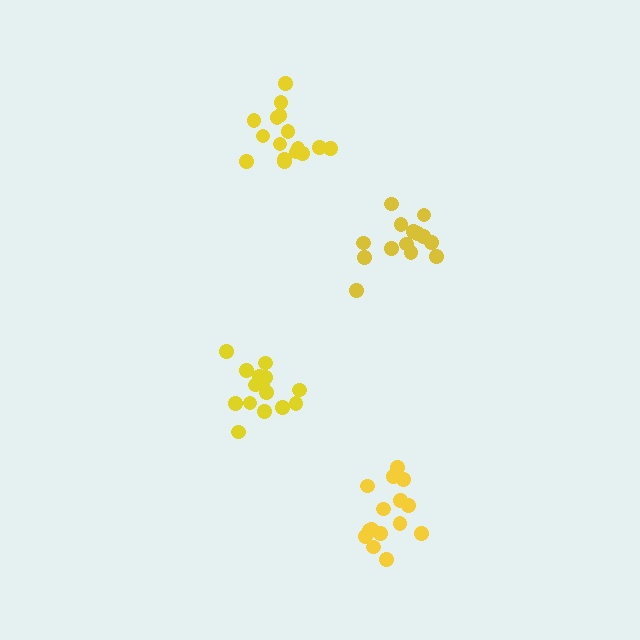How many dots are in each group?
Group 1: 15 dots, Group 2: 16 dots, Group 3: 15 dots, Group 4: 14 dots (60 total).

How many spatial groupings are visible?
There are 4 spatial groupings.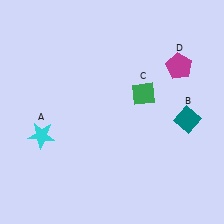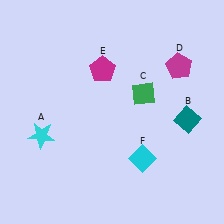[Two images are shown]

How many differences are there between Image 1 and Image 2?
There are 2 differences between the two images.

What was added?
A magenta pentagon (E), a cyan diamond (F) were added in Image 2.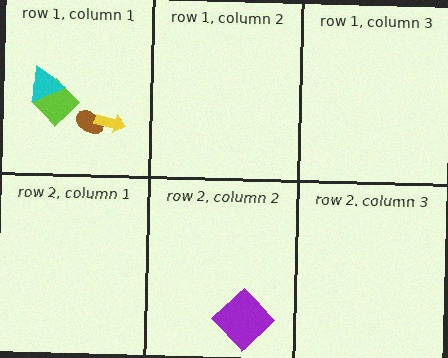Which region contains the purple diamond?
The row 2, column 2 region.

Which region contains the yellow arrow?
The row 1, column 1 region.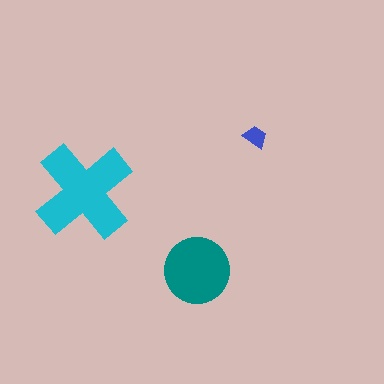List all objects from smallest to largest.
The blue trapezoid, the teal circle, the cyan cross.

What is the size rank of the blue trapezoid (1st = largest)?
3rd.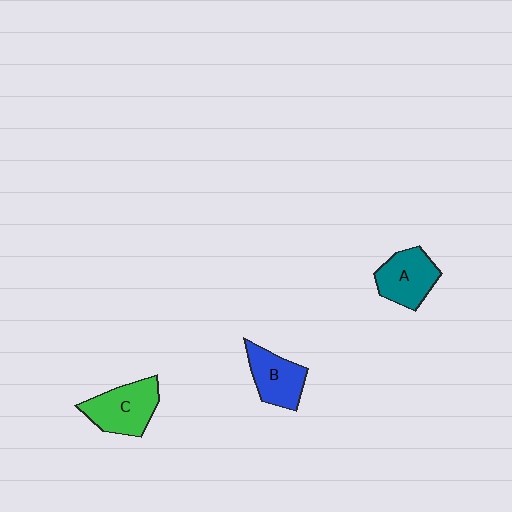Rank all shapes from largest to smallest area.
From largest to smallest: C (green), A (teal), B (blue).